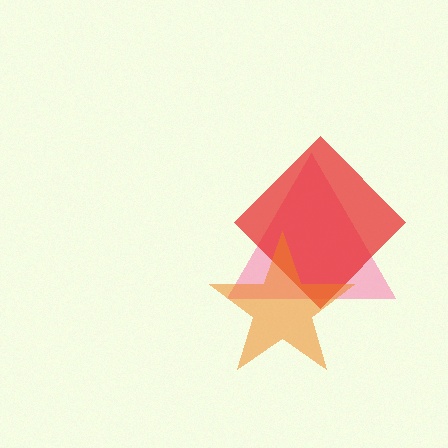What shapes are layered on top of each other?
The layered shapes are: a pink triangle, a red diamond, an orange star.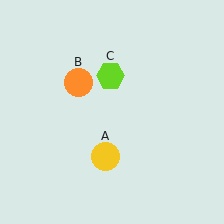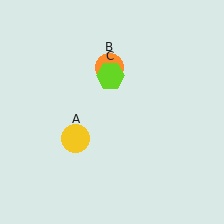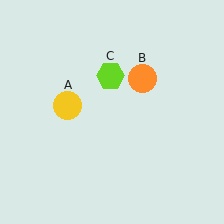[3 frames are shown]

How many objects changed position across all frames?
2 objects changed position: yellow circle (object A), orange circle (object B).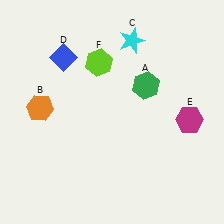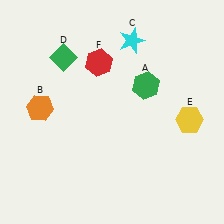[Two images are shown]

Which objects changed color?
D changed from blue to green. E changed from magenta to yellow. F changed from lime to red.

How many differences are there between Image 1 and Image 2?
There are 3 differences between the two images.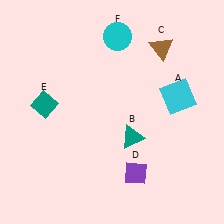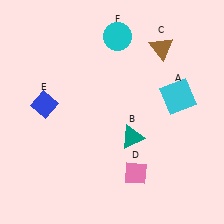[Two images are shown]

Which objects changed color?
D changed from purple to pink. E changed from teal to blue.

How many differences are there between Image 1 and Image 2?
There are 2 differences between the two images.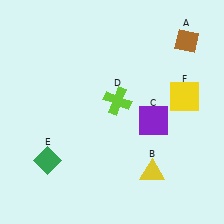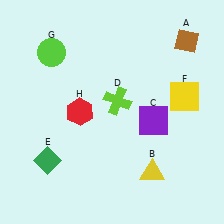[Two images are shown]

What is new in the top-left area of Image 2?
A red hexagon (H) was added in the top-left area of Image 2.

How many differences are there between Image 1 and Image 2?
There are 2 differences between the two images.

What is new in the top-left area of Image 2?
A lime circle (G) was added in the top-left area of Image 2.